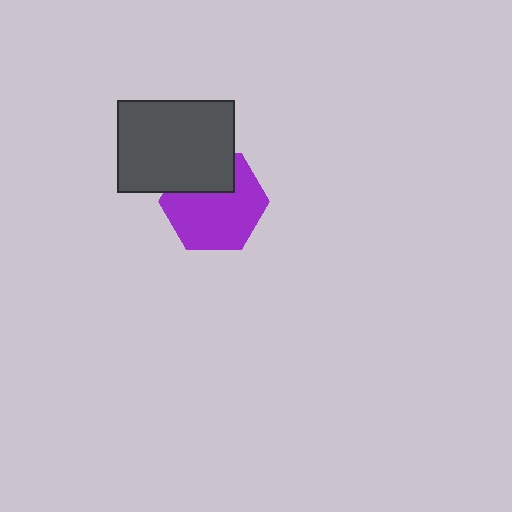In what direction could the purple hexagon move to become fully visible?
The purple hexagon could move down. That would shift it out from behind the dark gray rectangle entirely.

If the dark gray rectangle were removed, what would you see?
You would see the complete purple hexagon.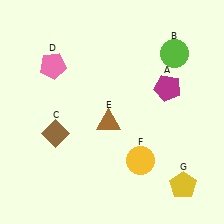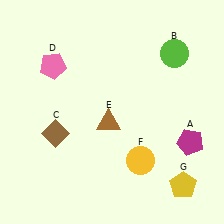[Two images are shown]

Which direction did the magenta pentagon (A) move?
The magenta pentagon (A) moved down.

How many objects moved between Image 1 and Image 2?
1 object moved between the two images.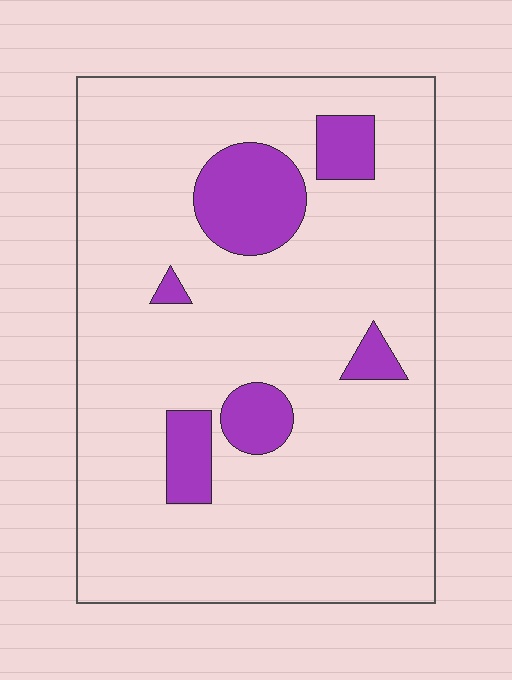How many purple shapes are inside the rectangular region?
6.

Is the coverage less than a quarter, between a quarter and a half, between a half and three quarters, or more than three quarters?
Less than a quarter.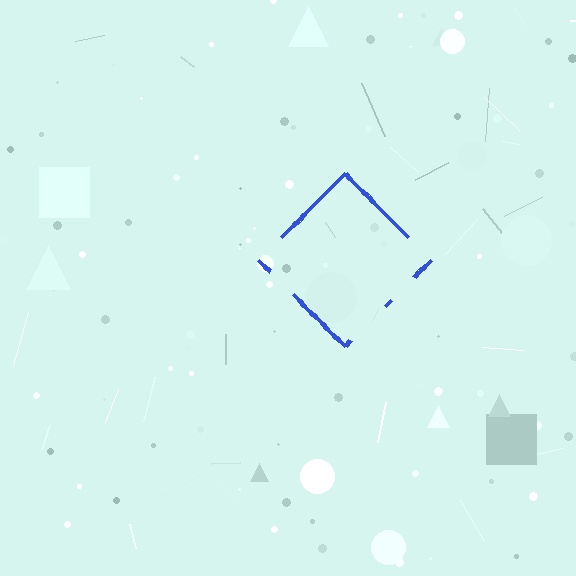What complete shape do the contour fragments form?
The contour fragments form a diamond.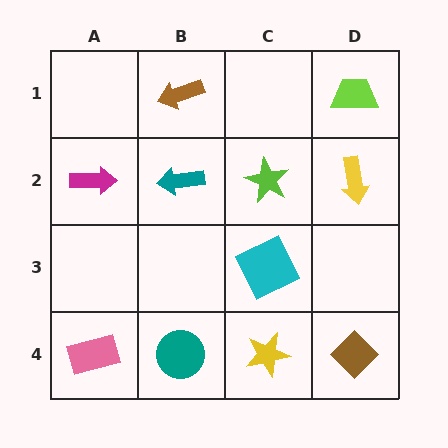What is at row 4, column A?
A pink rectangle.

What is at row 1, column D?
A lime trapezoid.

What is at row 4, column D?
A brown diamond.